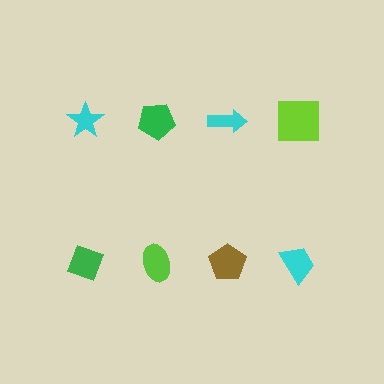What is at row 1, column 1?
A cyan star.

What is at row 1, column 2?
A green pentagon.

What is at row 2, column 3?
A brown pentagon.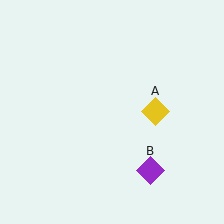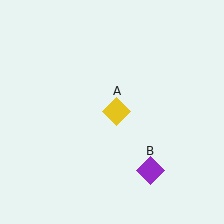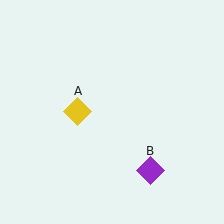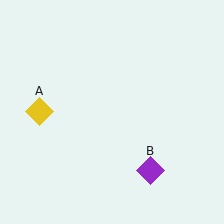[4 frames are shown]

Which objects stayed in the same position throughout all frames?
Purple diamond (object B) remained stationary.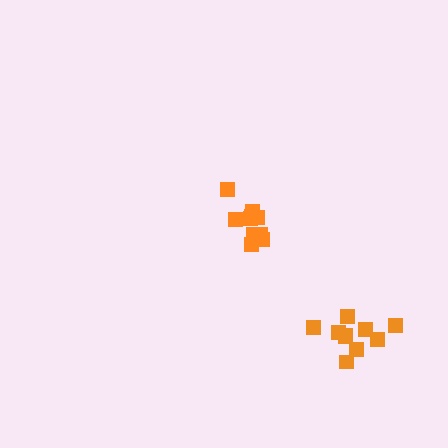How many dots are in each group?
Group 1: 10 dots, Group 2: 10 dots (20 total).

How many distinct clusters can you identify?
There are 2 distinct clusters.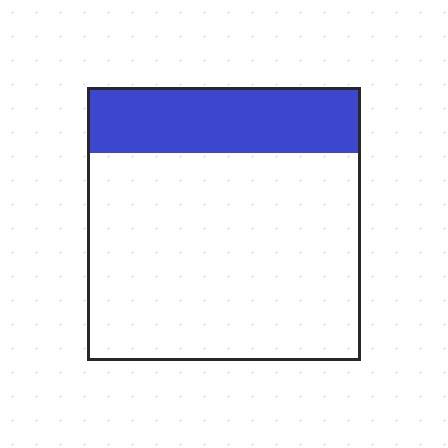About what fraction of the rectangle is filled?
About one quarter (1/4).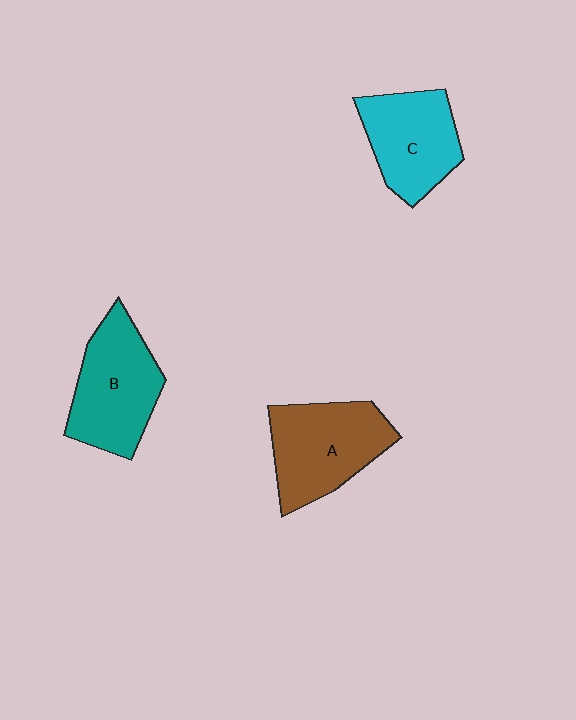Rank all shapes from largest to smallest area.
From largest to smallest: A (brown), B (teal), C (cyan).